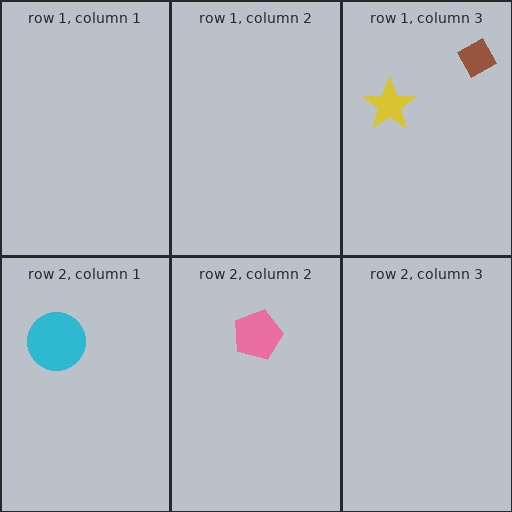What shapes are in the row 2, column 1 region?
The cyan circle.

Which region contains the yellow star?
The row 1, column 3 region.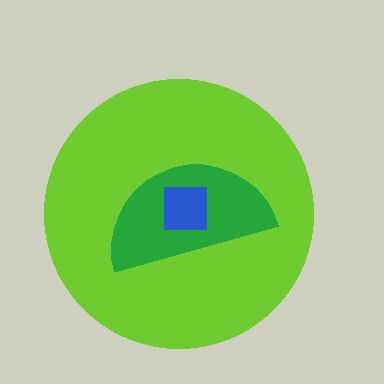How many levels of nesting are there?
3.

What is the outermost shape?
The lime circle.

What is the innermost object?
The blue square.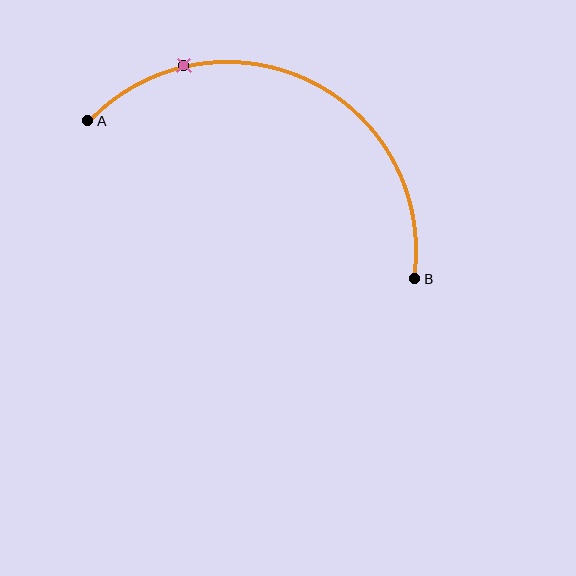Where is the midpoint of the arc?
The arc midpoint is the point on the curve farthest from the straight line joining A and B. It sits above that line.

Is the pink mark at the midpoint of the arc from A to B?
No. The pink mark lies on the arc but is closer to endpoint A. The arc midpoint would be at the point on the curve equidistant along the arc from both A and B.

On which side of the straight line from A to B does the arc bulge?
The arc bulges above the straight line connecting A and B.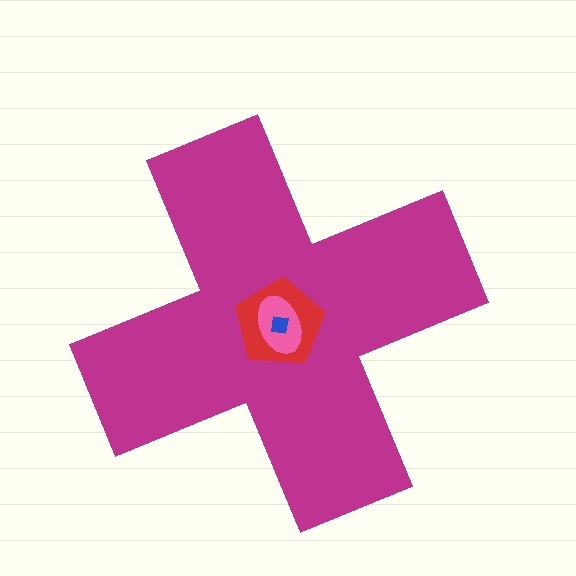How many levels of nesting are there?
4.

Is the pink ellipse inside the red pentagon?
Yes.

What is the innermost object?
The blue square.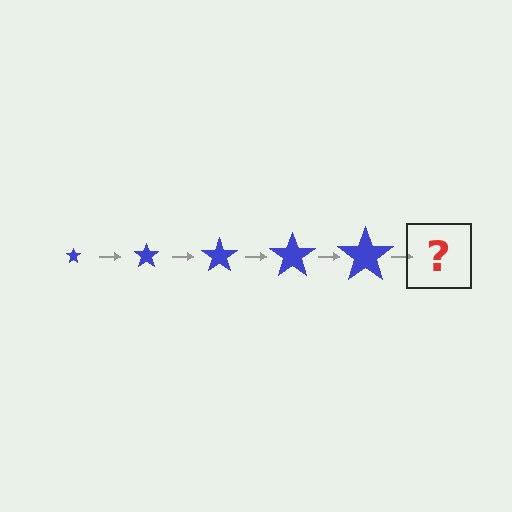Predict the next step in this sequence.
The next step is a blue star, larger than the previous one.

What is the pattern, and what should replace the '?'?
The pattern is that the star gets progressively larger each step. The '?' should be a blue star, larger than the previous one.